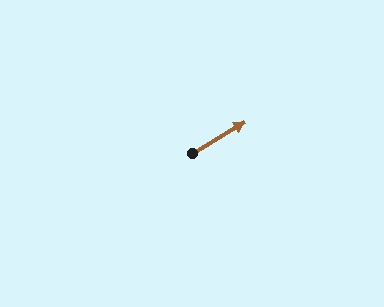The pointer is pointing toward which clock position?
Roughly 2 o'clock.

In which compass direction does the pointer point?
Northeast.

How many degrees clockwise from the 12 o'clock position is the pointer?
Approximately 59 degrees.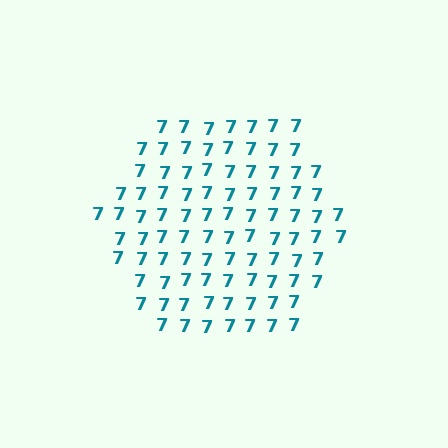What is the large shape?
The large shape is a hexagon.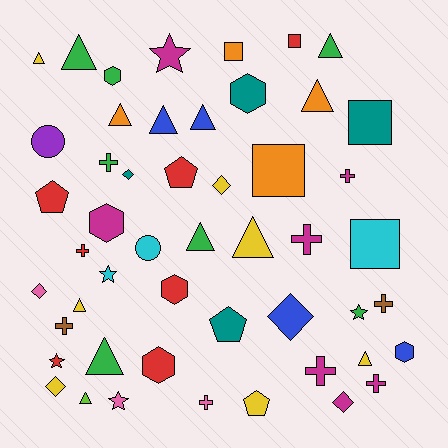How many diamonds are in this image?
There are 6 diamonds.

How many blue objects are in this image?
There are 4 blue objects.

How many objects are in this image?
There are 50 objects.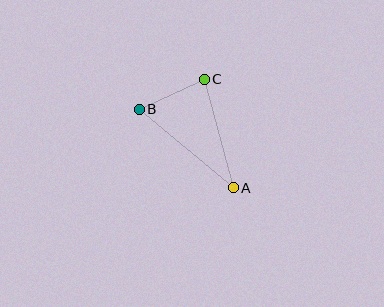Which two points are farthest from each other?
Points A and B are farthest from each other.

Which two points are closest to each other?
Points B and C are closest to each other.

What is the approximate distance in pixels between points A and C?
The distance between A and C is approximately 112 pixels.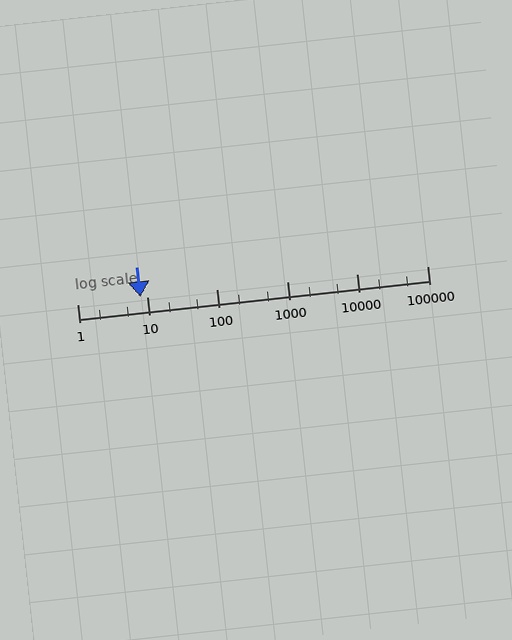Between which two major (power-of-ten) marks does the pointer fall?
The pointer is between 1 and 10.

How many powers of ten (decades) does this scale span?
The scale spans 5 decades, from 1 to 100000.